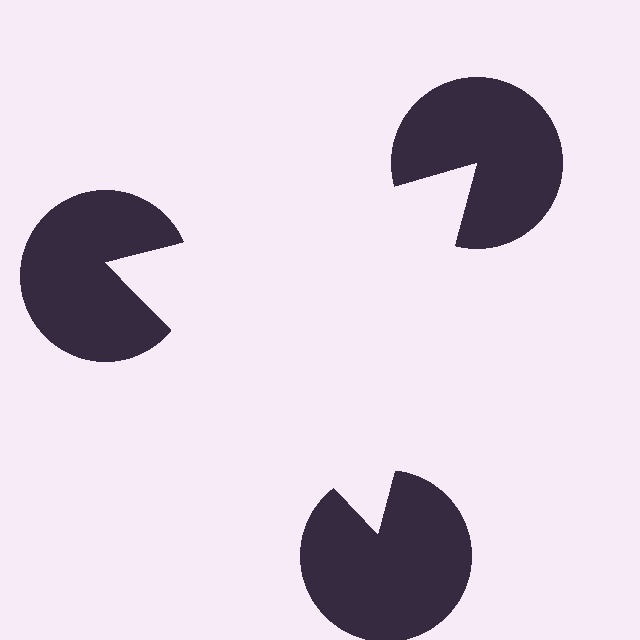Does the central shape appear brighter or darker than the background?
It typically appears slightly brighter than the background, even though no actual brightness change is drawn.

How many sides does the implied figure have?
3 sides.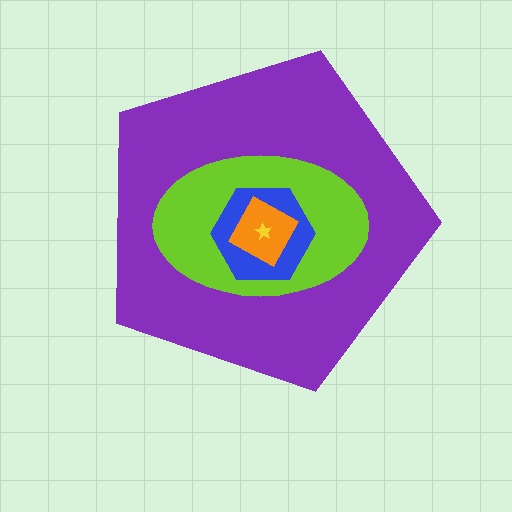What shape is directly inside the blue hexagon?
The orange diamond.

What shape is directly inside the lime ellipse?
The blue hexagon.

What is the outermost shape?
The purple pentagon.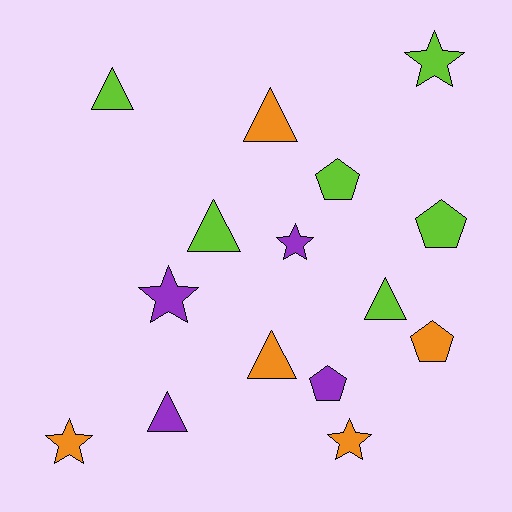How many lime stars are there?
There is 1 lime star.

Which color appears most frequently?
Lime, with 6 objects.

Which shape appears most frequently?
Triangle, with 6 objects.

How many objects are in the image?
There are 15 objects.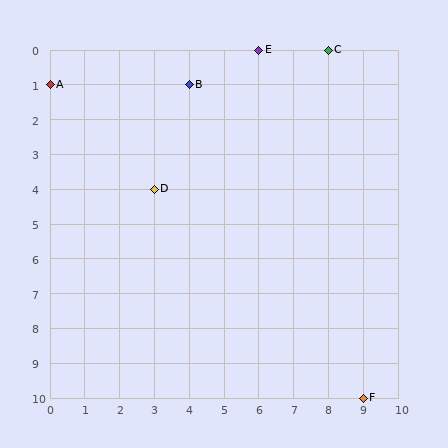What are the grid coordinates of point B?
Point B is at grid coordinates (4, 1).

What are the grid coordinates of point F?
Point F is at grid coordinates (9, 10).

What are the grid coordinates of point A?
Point A is at grid coordinates (0, 1).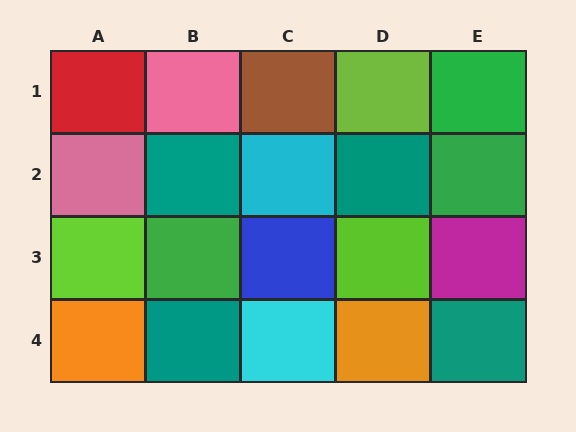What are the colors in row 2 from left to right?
Pink, teal, cyan, teal, green.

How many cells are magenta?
1 cell is magenta.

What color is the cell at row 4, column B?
Teal.